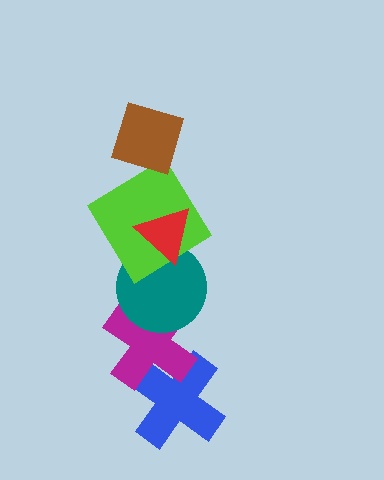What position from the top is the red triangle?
The red triangle is 2nd from the top.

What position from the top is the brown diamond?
The brown diamond is 1st from the top.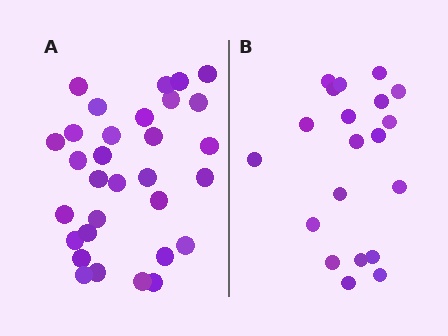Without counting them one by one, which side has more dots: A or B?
Region A (the left region) has more dots.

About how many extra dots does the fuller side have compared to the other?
Region A has roughly 12 or so more dots than region B.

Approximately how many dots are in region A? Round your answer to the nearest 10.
About 30 dots. (The exact count is 31, which rounds to 30.)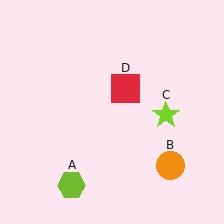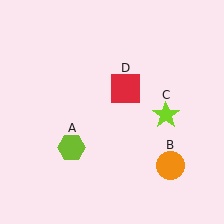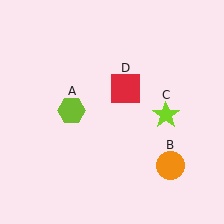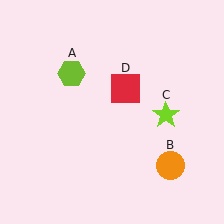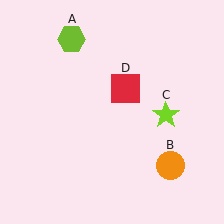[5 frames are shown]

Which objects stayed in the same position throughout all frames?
Orange circle (object B) and lime star (object C) and red square (object D) remained stationary.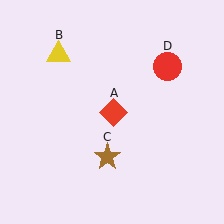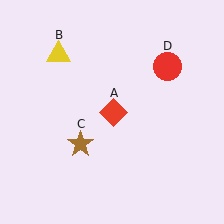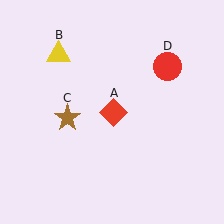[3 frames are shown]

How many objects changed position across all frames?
1 object changed position: brown star (object C).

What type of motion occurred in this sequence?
The brown star (object C) rotated clockwise around the center of the scene.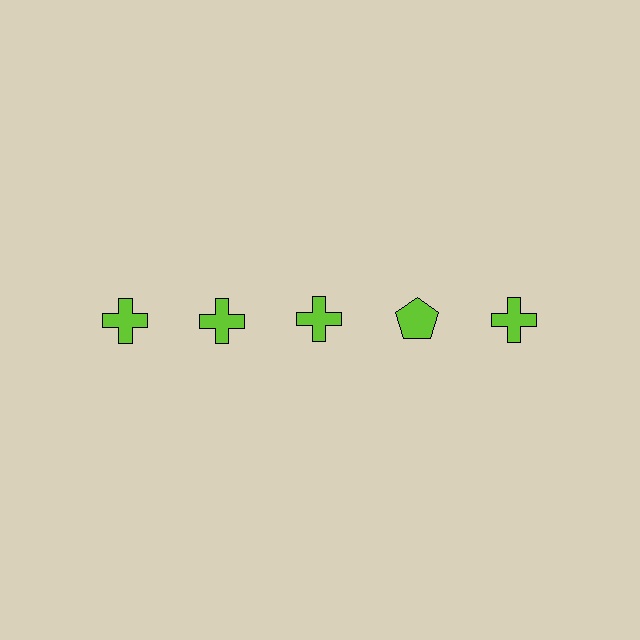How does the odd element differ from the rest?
It has a different shape: pentagon instead of cross.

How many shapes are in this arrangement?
There are 5 shapes arranged in a grid pattern.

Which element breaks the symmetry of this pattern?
The lime pentagon in the top row, second from right column breaks the symmetry. All other shapes are lime crosses.